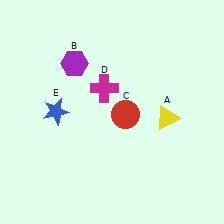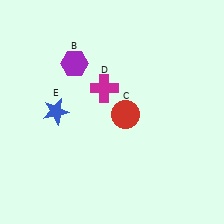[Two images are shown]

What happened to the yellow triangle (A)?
The yellow triangle (A) was removed in Image 2. It was in the bottom-right area of Image 1.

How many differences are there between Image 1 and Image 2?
There is 1 difference between the two images.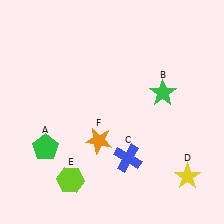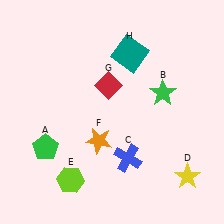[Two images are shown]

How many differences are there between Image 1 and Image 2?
There are 2 differences between the two images.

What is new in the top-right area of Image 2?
A teal square (H) was added in the top-right area of Image 2.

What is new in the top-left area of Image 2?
A red diamond (G) was added in the top-left area of Image 2.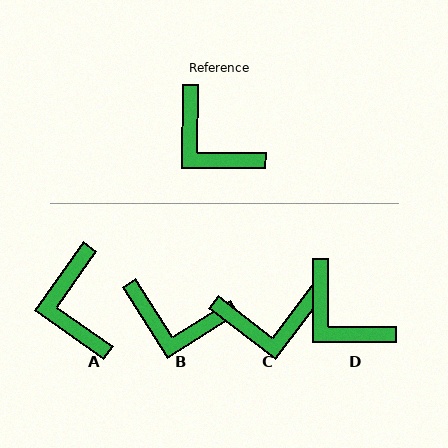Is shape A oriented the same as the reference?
No, it is off by about 35 degrees.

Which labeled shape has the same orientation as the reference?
D.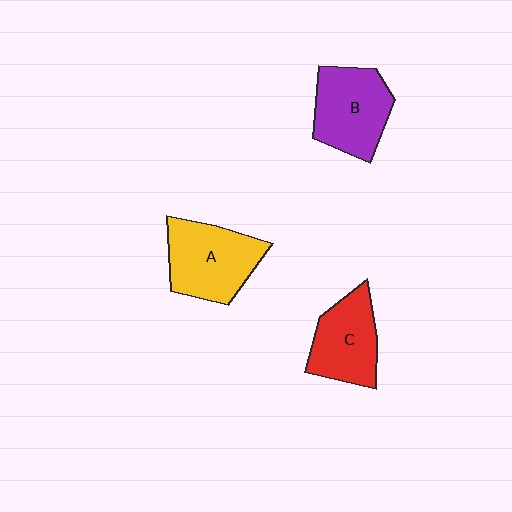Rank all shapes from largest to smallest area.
From largest to smallest: A (yellow), B (purple), C (red).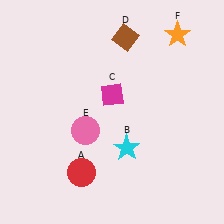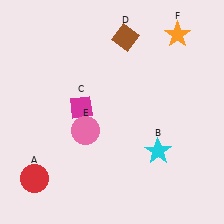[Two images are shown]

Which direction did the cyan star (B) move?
The cyan star (B) moved right.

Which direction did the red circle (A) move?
The red circle (A) moved left.